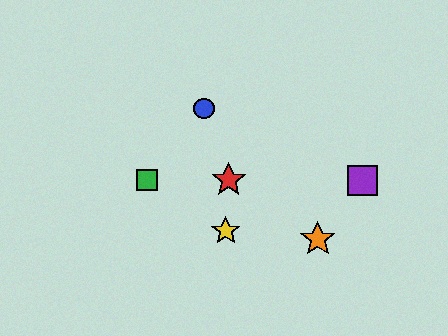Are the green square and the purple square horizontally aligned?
Yes, both are at y≈180.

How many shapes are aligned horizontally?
3 shapes (the red star, the green square, the purple square) are aligned horizontally.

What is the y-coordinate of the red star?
The red star is at y≈180.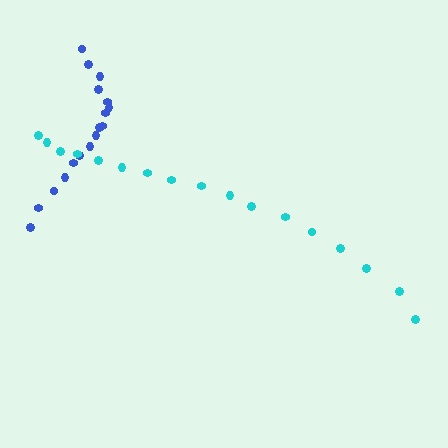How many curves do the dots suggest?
There are 2 distinct paths.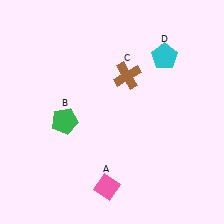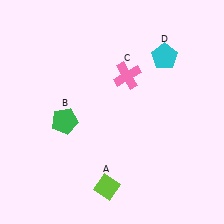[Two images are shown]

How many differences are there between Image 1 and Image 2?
There are 2 differences between the two images.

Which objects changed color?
A changed from pink to lime. C changed from brown to pink.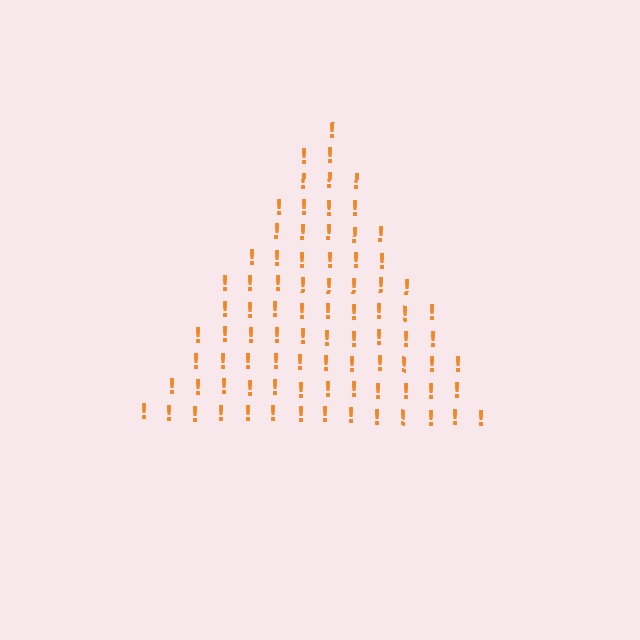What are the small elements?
The small elements are exclamation marks.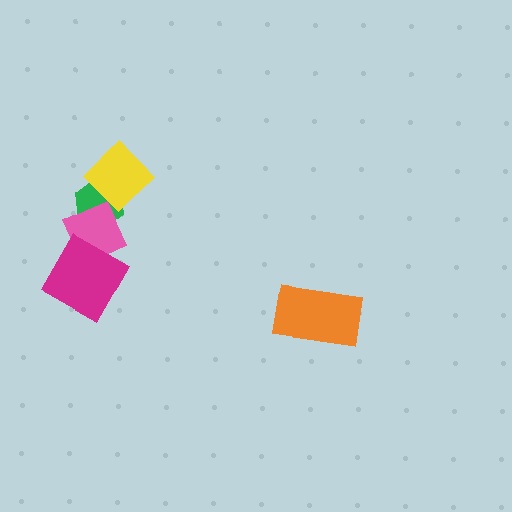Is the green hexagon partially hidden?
Yes, it is partially covered by another shape.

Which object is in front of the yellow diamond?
The pink diamond is in front of the yellow diamond.